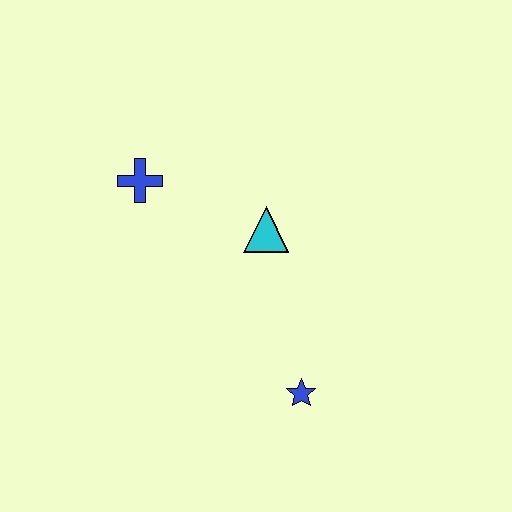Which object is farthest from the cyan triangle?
The blue star is farthest from the cyan triangle.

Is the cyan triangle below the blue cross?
Yes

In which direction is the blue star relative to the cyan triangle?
The blue star is below the cyan triangle.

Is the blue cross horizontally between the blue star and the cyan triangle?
No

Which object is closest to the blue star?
The cyan triangle is closest to the blue star.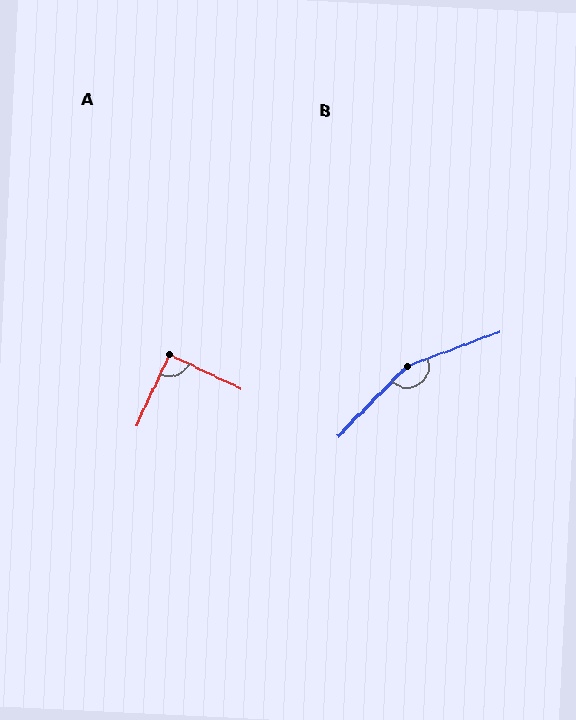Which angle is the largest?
B, at approximately 155 degrees.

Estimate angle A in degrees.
Approximately 90 degrees.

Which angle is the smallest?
A, at approximately 90 degrees.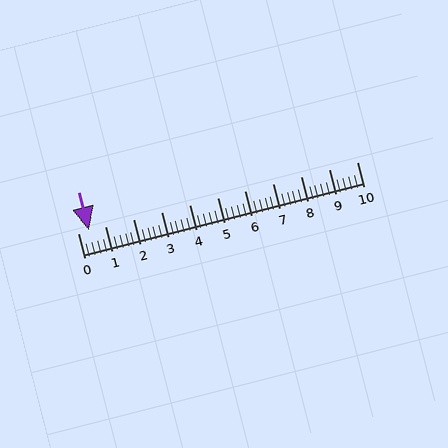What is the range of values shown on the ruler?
The ruler shows values from 0 to 10.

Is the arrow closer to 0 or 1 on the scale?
The arrow is closer to 0.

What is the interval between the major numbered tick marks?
The major tick marks are spaced 1 units apart.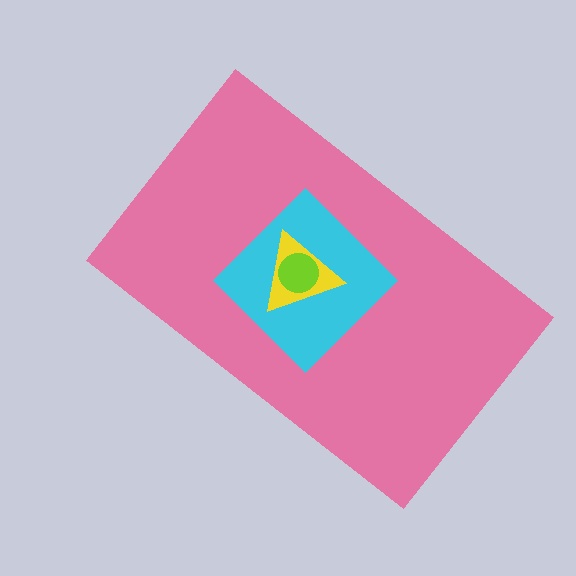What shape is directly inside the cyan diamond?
The yellow triangle.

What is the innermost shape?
The lime circle.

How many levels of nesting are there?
4.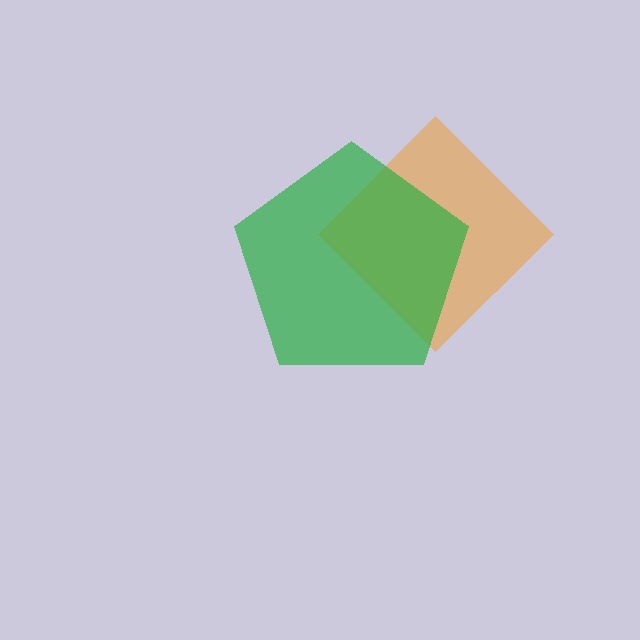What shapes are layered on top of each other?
The layered shapes are: an orange diamond, a green pentagon.